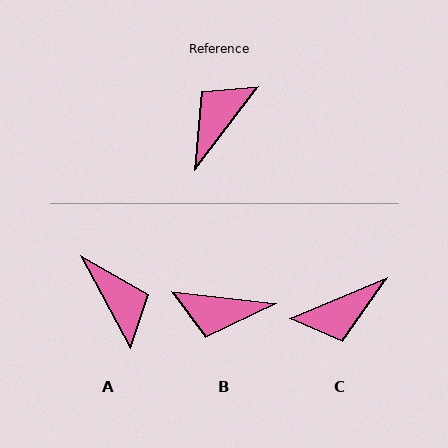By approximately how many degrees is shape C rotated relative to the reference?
Approximately 150 degrees counter-clockwise.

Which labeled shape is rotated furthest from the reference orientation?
C, about 150 degrees away.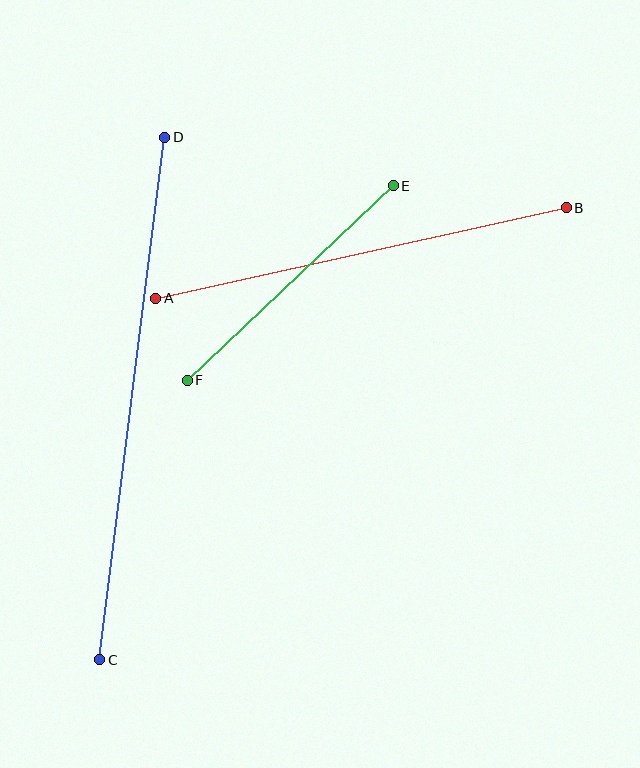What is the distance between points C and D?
The distance is approximately 527 pixels.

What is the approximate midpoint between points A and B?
The midpoint is at approximately (361, 253) pixels.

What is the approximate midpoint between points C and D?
The midpoint is at approximately (132, 399) pixels.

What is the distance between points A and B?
The distance is approximately 420 pixels.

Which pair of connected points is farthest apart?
Points C and D are farthest apart.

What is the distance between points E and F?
The distance is approximately 283 pixels.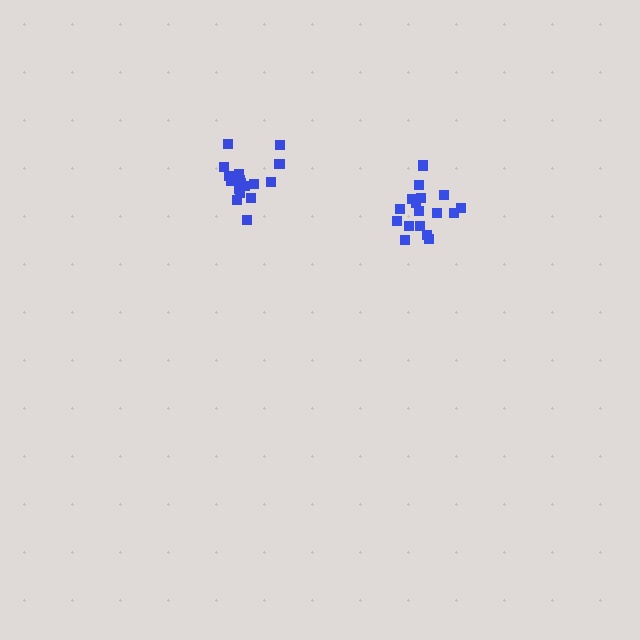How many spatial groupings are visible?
There are 2 spatial groupings.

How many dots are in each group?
Group 1: 17 dots, Group 2: 17 dots (34 total).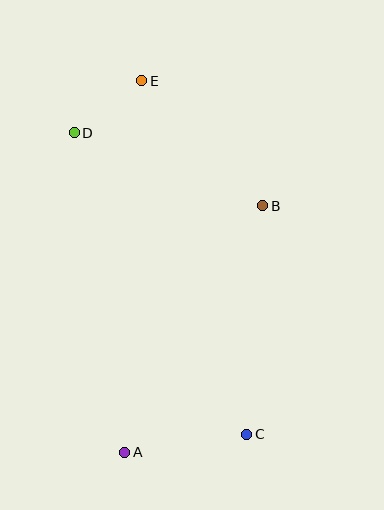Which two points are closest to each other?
Points D and E are closest to each other.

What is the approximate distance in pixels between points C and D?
The distance between C and D is approximately 348 pixels.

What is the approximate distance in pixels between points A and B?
The distance between A and B is approximately 283 pixels.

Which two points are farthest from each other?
Points A and E are farthest from each other.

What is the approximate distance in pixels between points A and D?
The distance between A and D is approximately 324 pixels.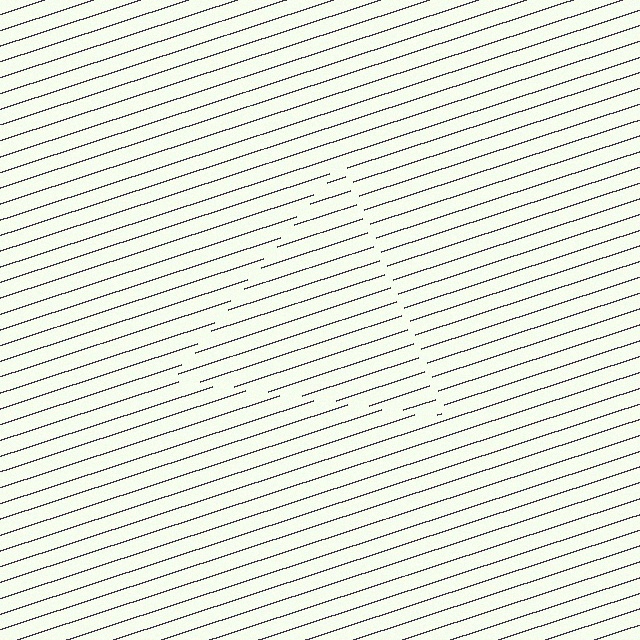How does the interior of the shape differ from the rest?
The interior of the shape contains the same grating, shifted by half a period — the contour is defined by the phase discontinuity where line-ends from the inner and outer gratings abut.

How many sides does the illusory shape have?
3 sides — the line-ends trace a triangle.